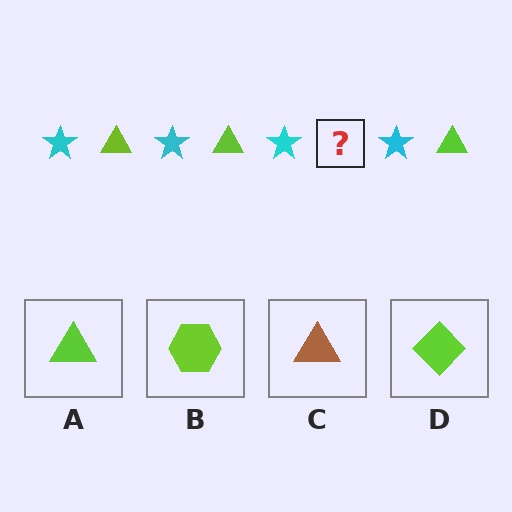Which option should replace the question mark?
Option A.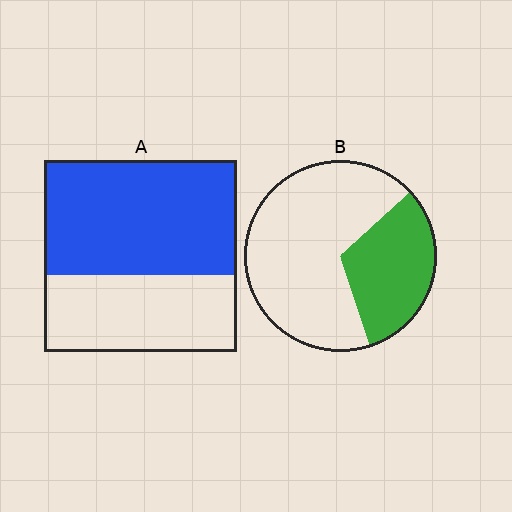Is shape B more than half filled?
No.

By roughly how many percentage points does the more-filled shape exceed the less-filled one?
By roughly 30 percentage points (A over B).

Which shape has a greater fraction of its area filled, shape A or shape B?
Shape A.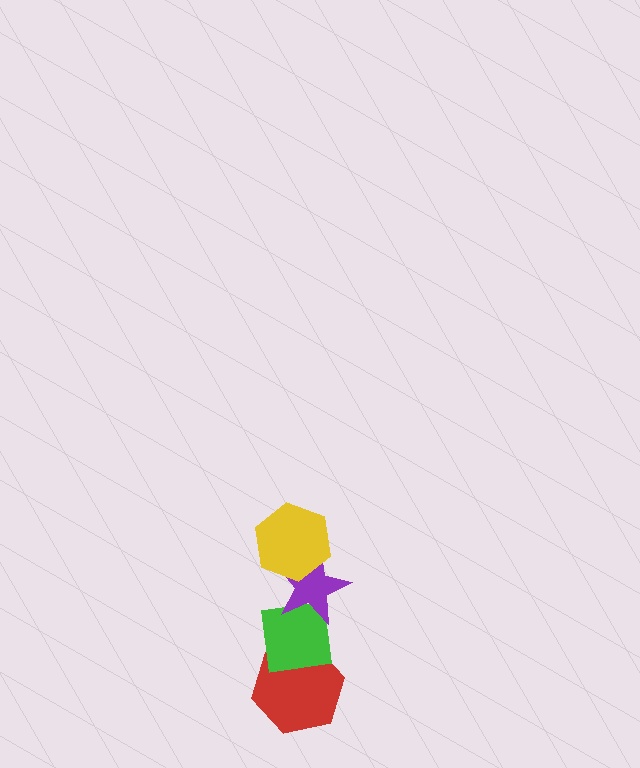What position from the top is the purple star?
The purple star is 2nd from the top.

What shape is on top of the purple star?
The yellow hexagon is on top of the purple star.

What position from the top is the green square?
The green square is 3rd from the top.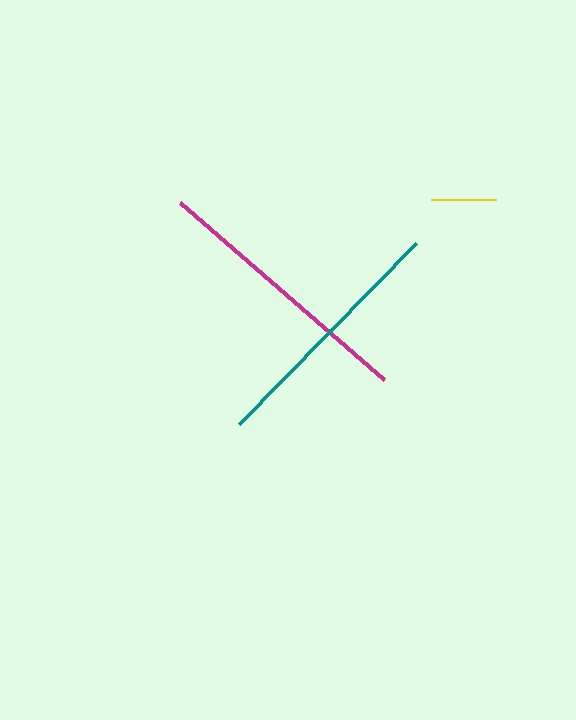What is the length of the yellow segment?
The yellow segment is approximately 64 pixels long.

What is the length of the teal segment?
The teal segment is approximately 253 pixels long.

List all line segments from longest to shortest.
From longest to shortest: magenta, teal, yellow.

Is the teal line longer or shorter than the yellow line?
The teal line is longer than the yellow line.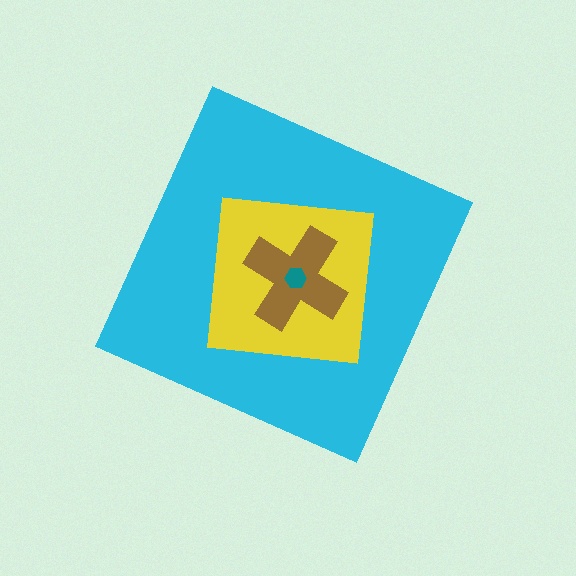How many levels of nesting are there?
4.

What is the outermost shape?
The cyan diamond.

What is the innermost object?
The teal hexagon.